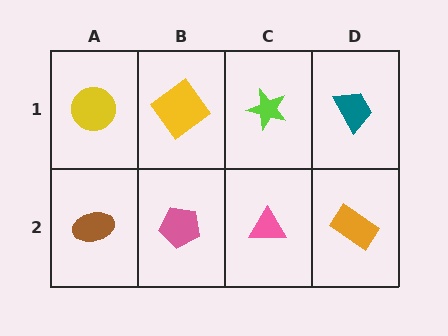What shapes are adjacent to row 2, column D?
A teal trapezoid (row 1, column D), a pink triangle (row 2, column C).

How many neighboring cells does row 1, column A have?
2.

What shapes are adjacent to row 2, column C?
A lime star (row 1, column C), a pink pentagon (row 2, column B), an orange rectangle (row 2, column D).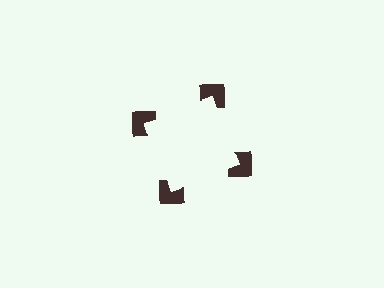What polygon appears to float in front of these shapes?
An illusory square — its edges are inferred from the aligned wedge cuts in the notched squares, not physically drawn.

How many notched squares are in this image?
There are 4 — one at each vertex of the illusory square.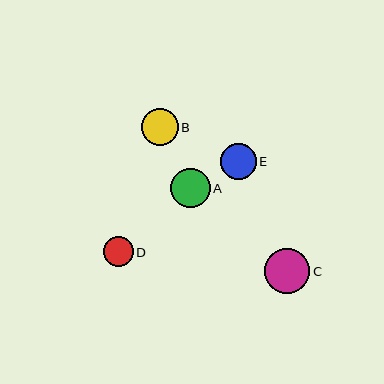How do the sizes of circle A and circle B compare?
Circle A and circle B are approximately the same size.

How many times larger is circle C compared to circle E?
Circle C is approximately 1.3 times the size of circle E.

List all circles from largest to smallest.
From largest to smallest: C, A, B, E, D.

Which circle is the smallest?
Circle D is the smallest with a size of approximately 30 pixels.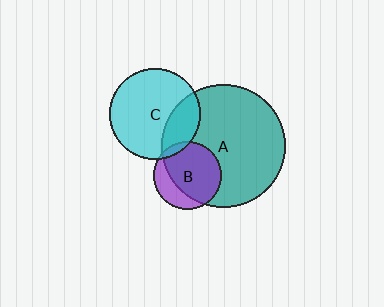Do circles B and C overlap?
Yes.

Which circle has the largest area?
Circle A (teal).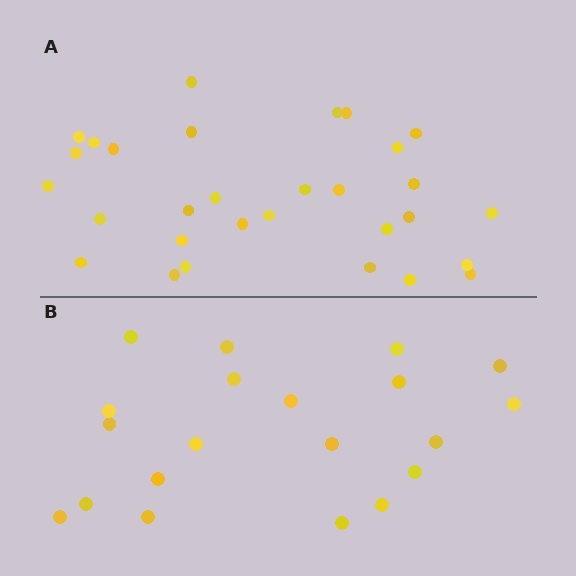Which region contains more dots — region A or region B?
Region A (the top region) has more dots.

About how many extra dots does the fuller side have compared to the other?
Region A has roughly 10 or so more dots than region B.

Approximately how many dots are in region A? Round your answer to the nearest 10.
About 30 dots.